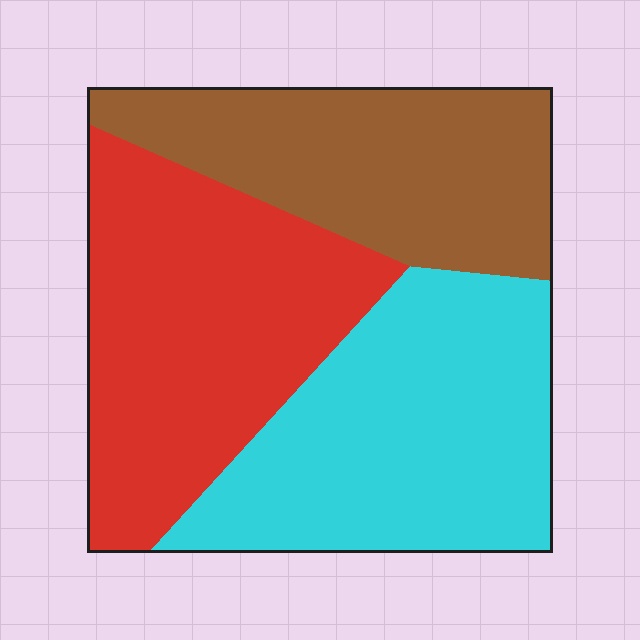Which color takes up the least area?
Brown, at roughly 30%.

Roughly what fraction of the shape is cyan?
Cyan covers roughly 35% of the shape.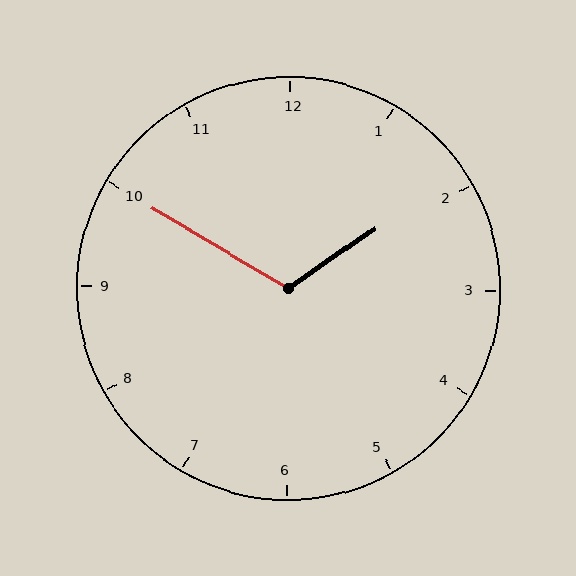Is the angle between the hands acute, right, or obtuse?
It is obtuse.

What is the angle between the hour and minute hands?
Approximately 115 degrees.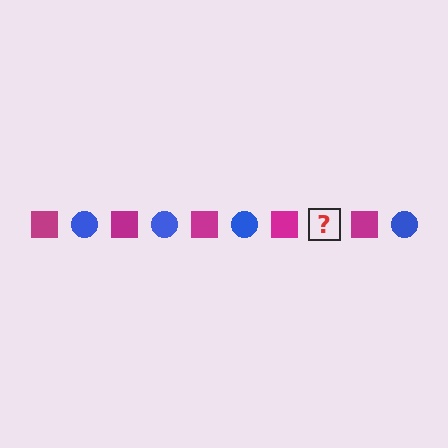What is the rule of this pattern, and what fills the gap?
The rule is that the pattern alternates between magenta square and blue circle. The gap should be filled with a blue circle.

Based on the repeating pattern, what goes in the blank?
The blank should be a blue circle.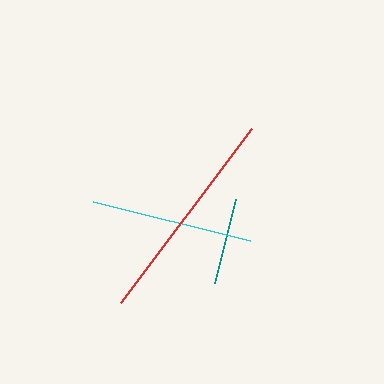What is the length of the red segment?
The red segment is approximately 218 pixels long.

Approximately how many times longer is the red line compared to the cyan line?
The red line is approximately 1.3 times the length of the cyan line.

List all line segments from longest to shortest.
From longest to shortest: red, cyan, teal.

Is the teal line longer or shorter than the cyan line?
The cyan line is longer than the teal line.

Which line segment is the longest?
The red line is the longest at approximately 218 pixels.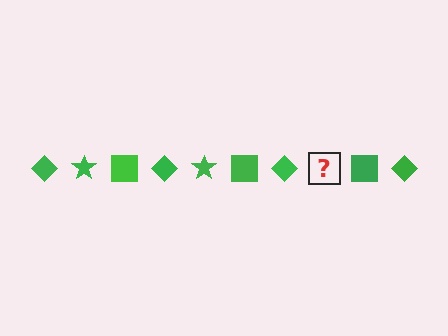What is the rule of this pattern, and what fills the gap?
The rule is that the pattern cycles through diamond, star, square shapes in green. The gap should be filled with a green star.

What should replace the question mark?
The question mark should be replaced with a green star.